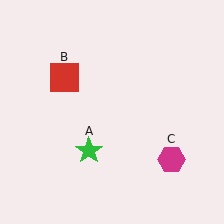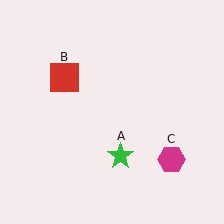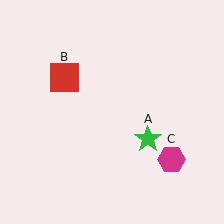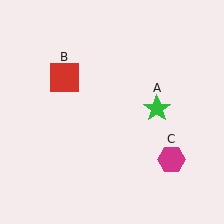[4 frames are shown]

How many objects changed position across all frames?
1 object changed position: green star (object A).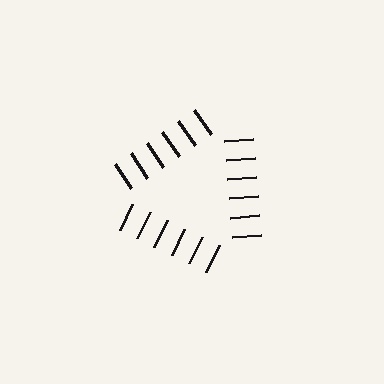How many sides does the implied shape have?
3 sides — the line-ends trace a triangle.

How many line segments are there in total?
18 — 6 along each of the 3 edges.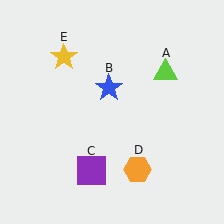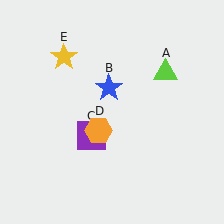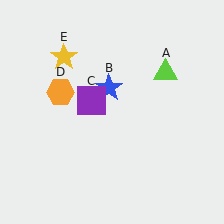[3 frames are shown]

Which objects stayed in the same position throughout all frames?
Lime triangle (object A) and blue star (object B) and yellow star (object E) remained stationary.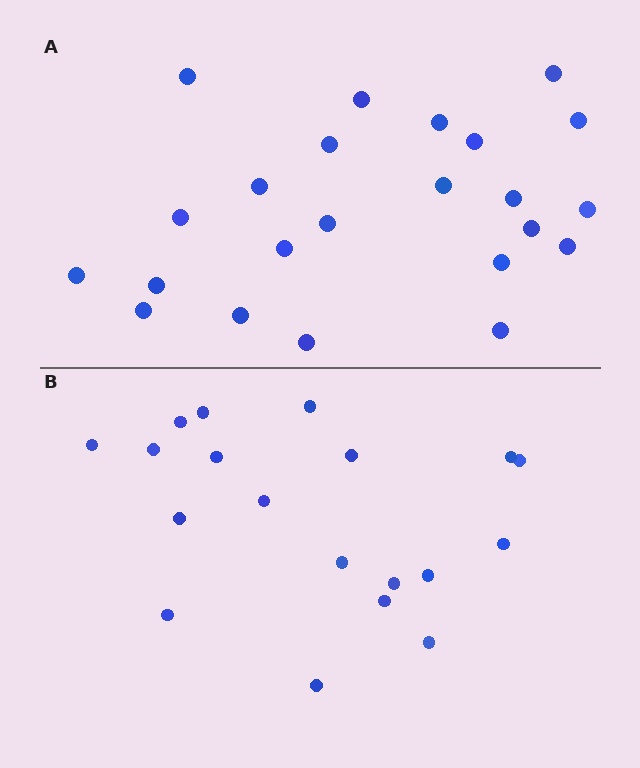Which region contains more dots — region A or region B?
Region A (the top region) has more dots.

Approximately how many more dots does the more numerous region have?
Region A has about 4 more dots than region B.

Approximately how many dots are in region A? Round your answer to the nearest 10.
About 20 dots. (The exact count is 23, which rounds to 20.)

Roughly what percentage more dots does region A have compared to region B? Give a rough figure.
About 20% more.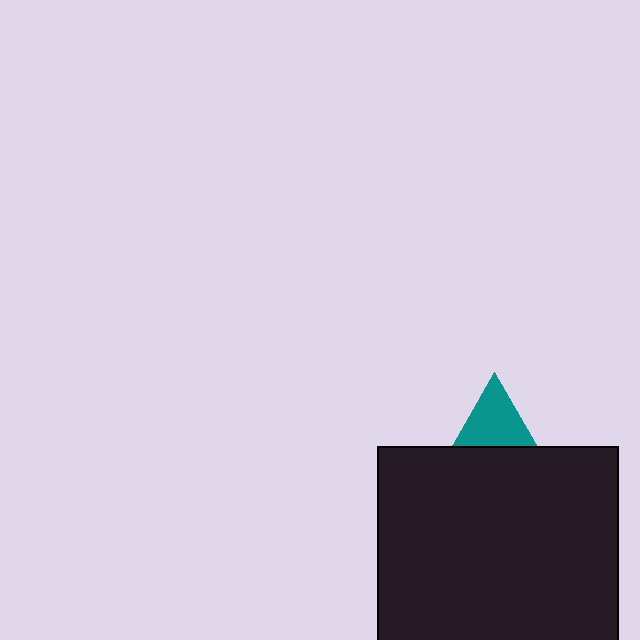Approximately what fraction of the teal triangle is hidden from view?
Roughly 55% of the teal triangle is hidden behind the black square.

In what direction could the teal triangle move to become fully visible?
The teal triangle could move up. That would shift it out from behind the black square entirely.